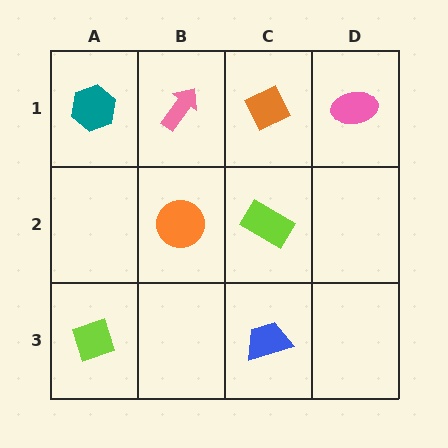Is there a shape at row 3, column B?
No, that cell is empty.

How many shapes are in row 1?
4 shapes.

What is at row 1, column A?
A teal hexagon.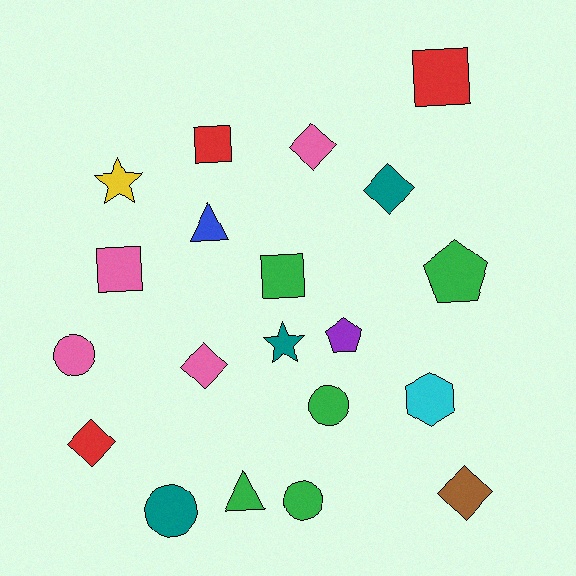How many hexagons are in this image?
There is 1 hexagon.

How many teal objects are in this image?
There are 3 teal objects.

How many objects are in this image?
There are 20 objects.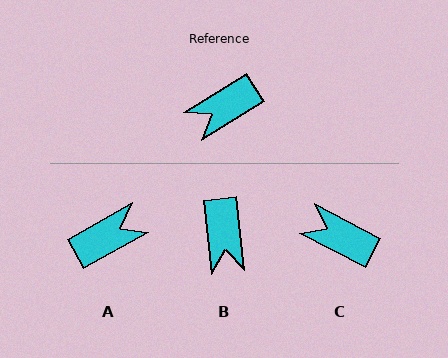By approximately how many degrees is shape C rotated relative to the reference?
Approximately 59 degrees clockwise.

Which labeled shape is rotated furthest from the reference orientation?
A, about 178 degrees away.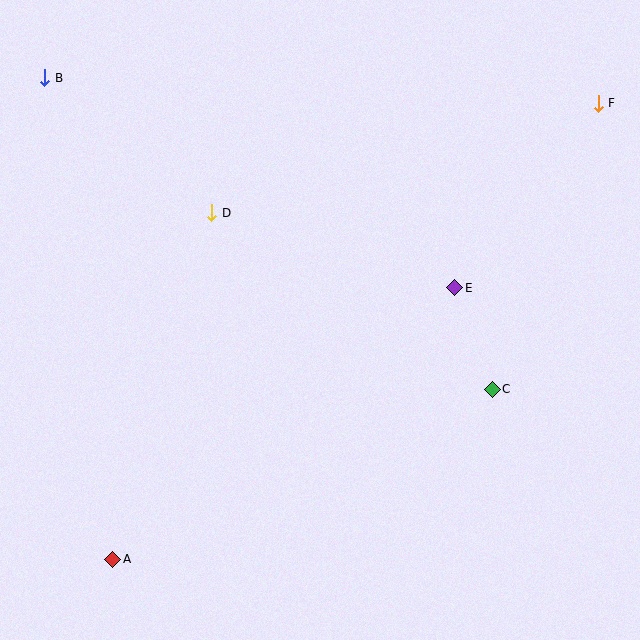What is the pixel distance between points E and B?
The distance between E and B is 461 pixels.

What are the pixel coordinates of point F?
Point F is at (598, 104).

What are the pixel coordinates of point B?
Point B is at (45, 78).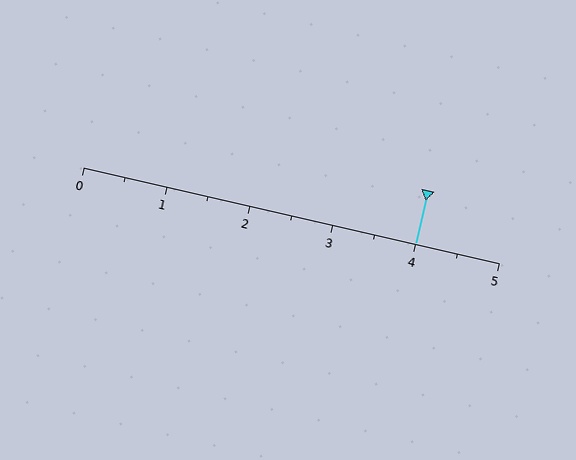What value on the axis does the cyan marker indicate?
The marker indicates approximately 4.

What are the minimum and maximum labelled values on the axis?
The axis runs from 0 to 5.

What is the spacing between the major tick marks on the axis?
The major ticks are spaced 1 apart.